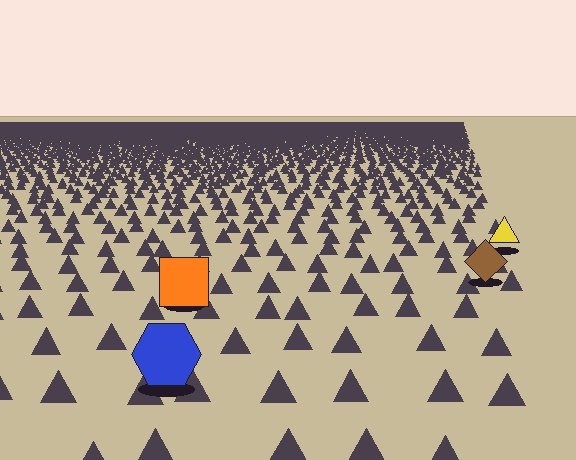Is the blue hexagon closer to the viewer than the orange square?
Yes. The blue hexagon is closer — you can tell from the texture gradient: the ground texture is coarser near it.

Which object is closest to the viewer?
The blue hexagon is closest. The texture marks near it are larger and more spread out.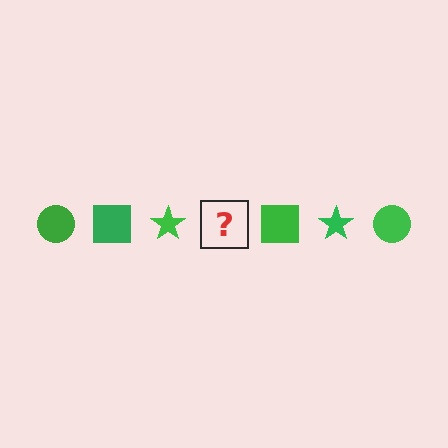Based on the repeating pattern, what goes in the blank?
The blank should be a green circle.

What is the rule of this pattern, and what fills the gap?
The rule is that the pattern cycles through circle, square, star shapes in green. The gap should be filled with a green circle.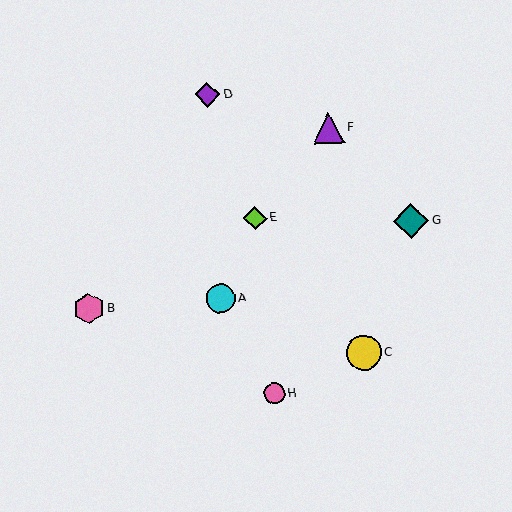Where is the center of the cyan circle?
The center of the cyan circle is at (220, 299).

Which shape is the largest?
The teal diamond (labeled G) is the largest.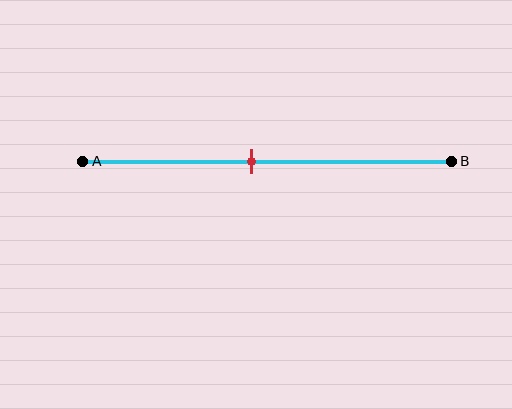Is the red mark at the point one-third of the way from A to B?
No, the mark is at about 45% from A, not at the 33% one-third point.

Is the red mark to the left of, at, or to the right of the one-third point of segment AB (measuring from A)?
The red mark is to the right of the one-third point of segment AB.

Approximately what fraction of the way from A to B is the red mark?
The red mark is approximately 45% of the way from A to B.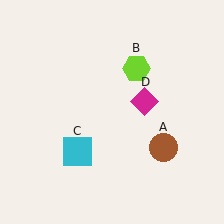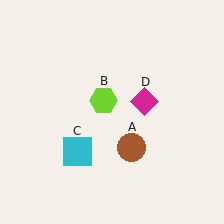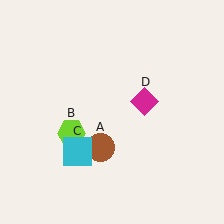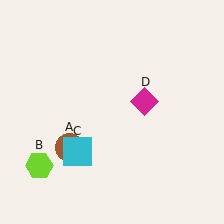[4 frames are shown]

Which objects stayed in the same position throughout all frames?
Cyan square (object C) and magenta diamond (object D) remained stationary.